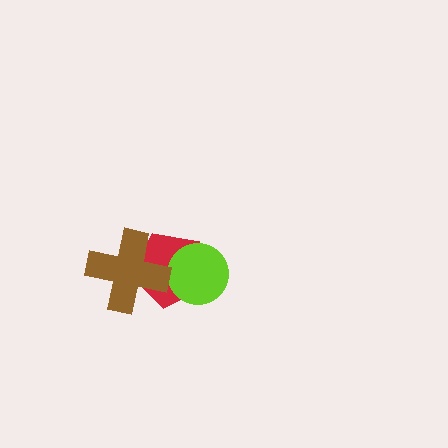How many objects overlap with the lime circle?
1 object overlaps with the lime circle.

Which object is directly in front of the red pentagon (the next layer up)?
The lime circle is directly in front of the red pentagon.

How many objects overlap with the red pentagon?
2 objects overlap with the red pentagon.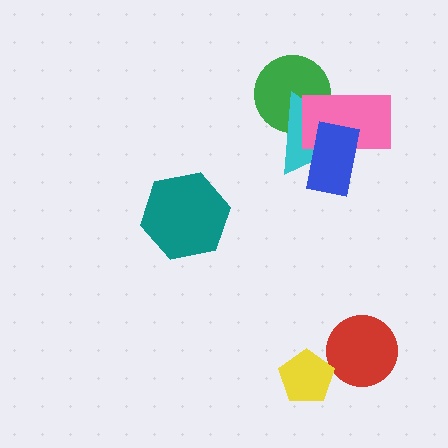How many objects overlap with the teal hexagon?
0 objects overlap with the teal hexagon.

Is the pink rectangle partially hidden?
Yes, it is partially covered by another shape.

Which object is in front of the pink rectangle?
The blue rectangle is in front of the pink rectangle.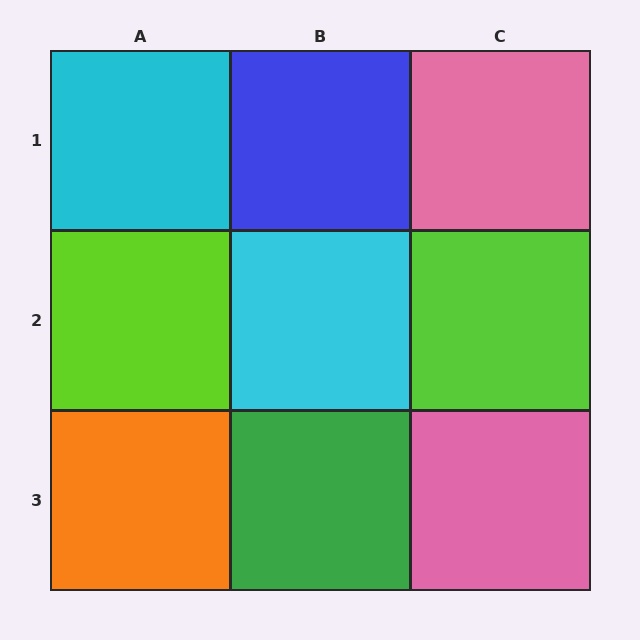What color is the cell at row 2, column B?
Cyan.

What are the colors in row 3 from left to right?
Orange, green, pink.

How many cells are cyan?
2 cells are cyan.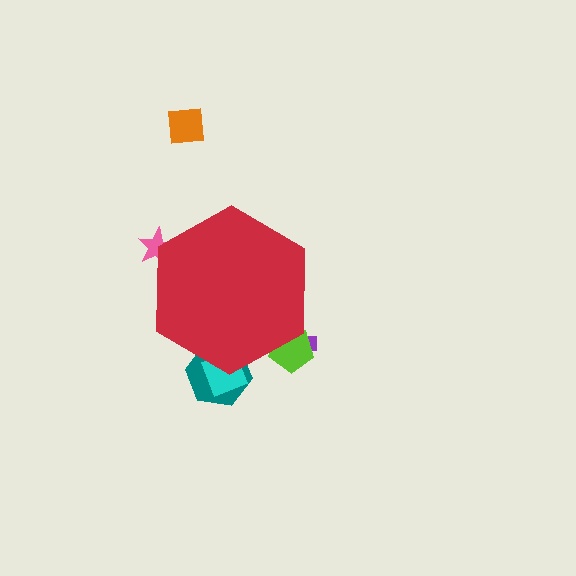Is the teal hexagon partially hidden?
Yes, the teal hexagon is partially hidden behind the red hexagon.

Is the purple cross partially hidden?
Yes, the purple cross is partially hidden behind the red hexagon.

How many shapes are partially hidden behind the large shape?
5 shapes are partially hidden.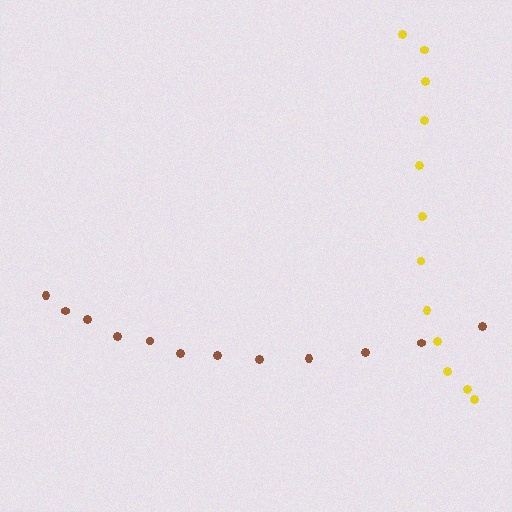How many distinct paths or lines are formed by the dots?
There are 2 distinct paths.